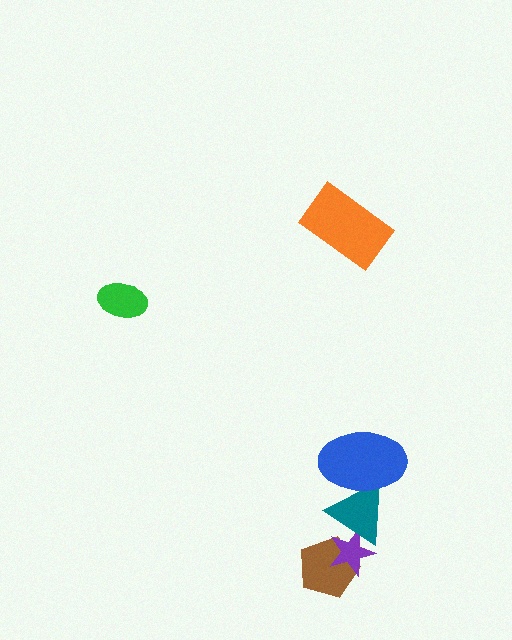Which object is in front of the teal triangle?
The blue ellipse is in front of the teal triangle.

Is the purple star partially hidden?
Yes, it is partially covered by another shape.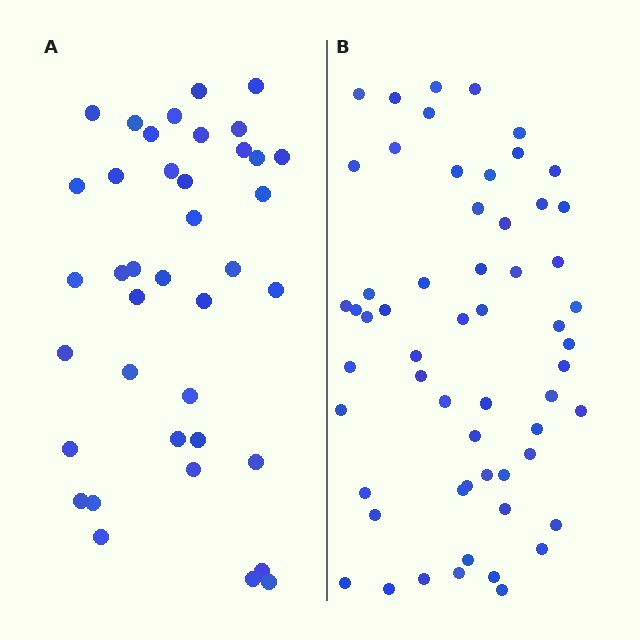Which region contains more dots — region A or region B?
Region B (the right region) has more dots.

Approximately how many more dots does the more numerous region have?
Region B has approximately 20 more dots than region A.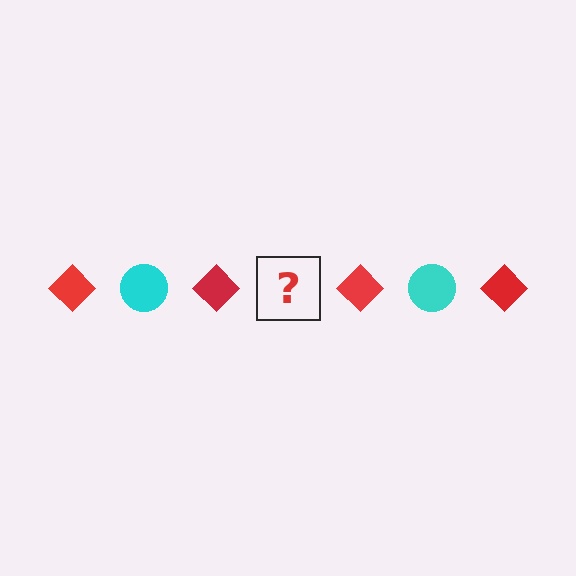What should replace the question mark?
The question mark should be replaced with a cyan circle.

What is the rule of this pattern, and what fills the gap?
The rule is that the pattern alternates between red diamond and cyan circle. The gap should be filled with a cyan circle.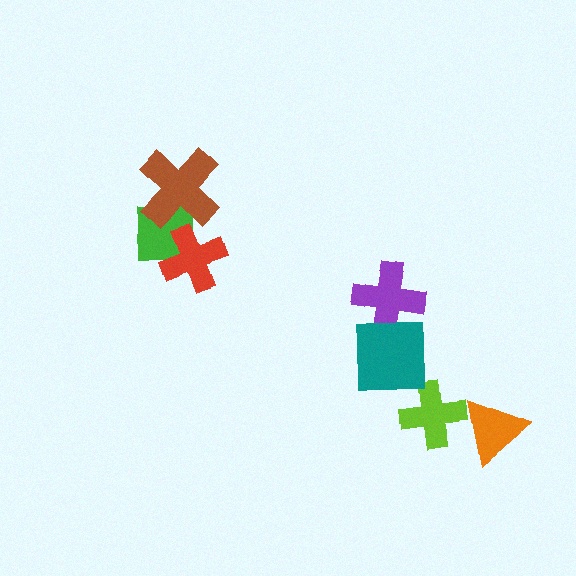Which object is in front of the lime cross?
The orange triangle is in front of the lime cross.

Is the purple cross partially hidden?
Yes, it is partially covered by another shape.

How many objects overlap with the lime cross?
1 object overlaps with the lime cross.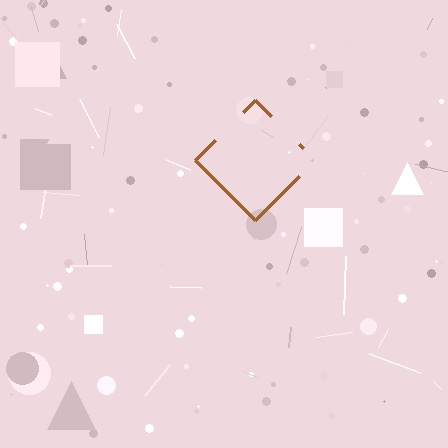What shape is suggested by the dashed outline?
The dashed outline suggests a diamond.